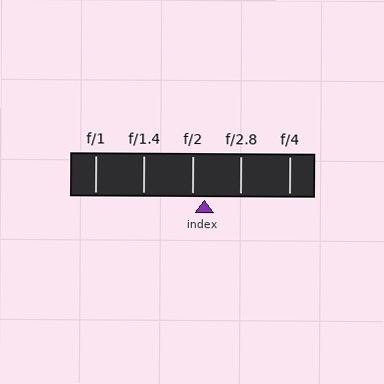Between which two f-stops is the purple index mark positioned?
The index mark is between f/2 and f/2.8.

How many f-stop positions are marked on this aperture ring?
There are 5 f-stop positions marked.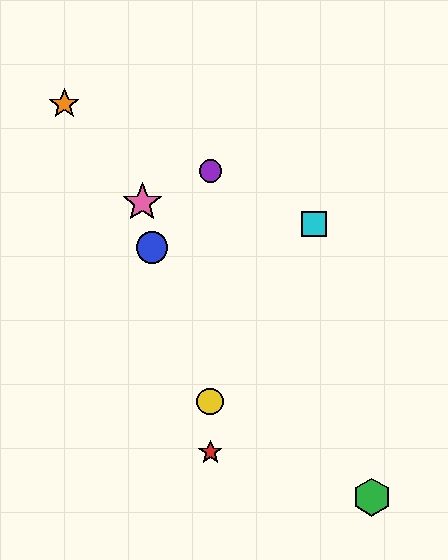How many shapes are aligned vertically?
3 shapes (the red star, the yellow circle, the purple circle) are aligned vertically.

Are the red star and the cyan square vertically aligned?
No, the red star is at x≈210 and the cyan square is at x≈314.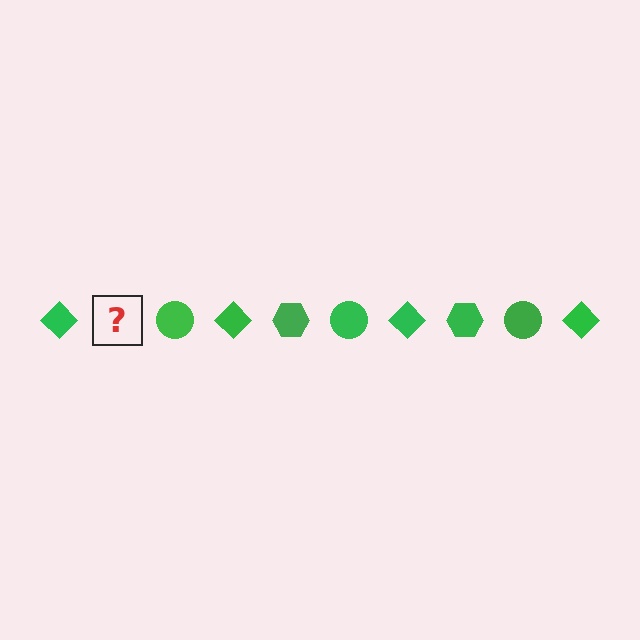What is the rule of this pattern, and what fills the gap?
The rule is that the pattern cycles through diamond, hexagon, circle shapes in green. The gap should be filled with a green hexagon.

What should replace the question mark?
The question mark should be replaced with a green hexagon.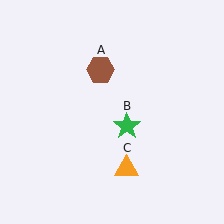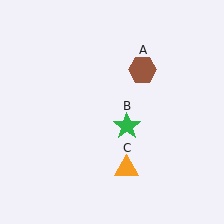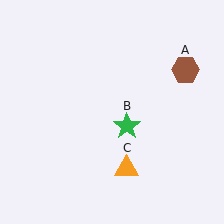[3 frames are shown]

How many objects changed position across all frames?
1 object changed position: brown hexagon (object A).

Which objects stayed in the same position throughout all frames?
Green star (object B) and orange triangle (object C) remained stationary.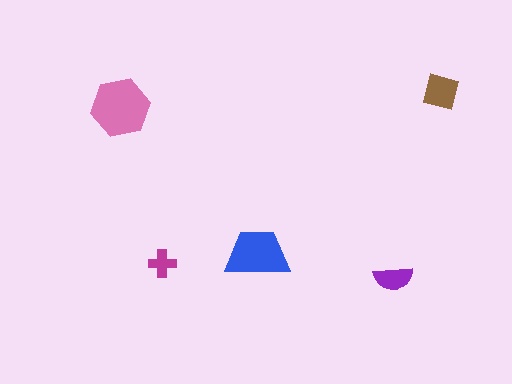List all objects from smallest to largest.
The magenta cross, the purple semicircle, the brown square, the blue trapezoid, the pink hexagon.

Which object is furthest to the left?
The pink hexagon is leftmost.